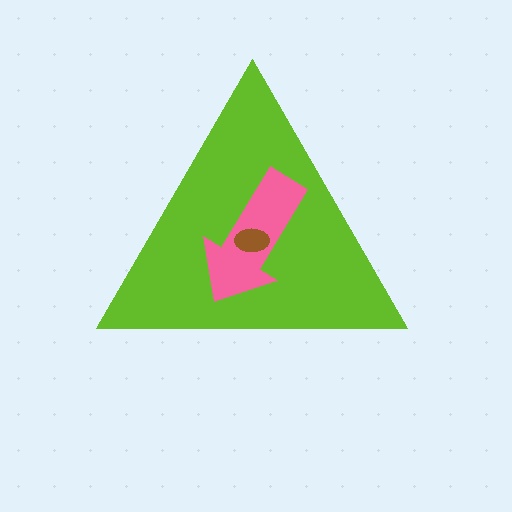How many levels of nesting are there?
3.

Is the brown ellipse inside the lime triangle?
Yes.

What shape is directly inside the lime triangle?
The pink arrow.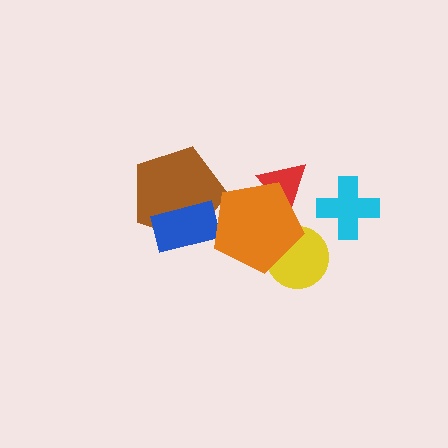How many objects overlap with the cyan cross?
0 objects overlap with the cyan cross.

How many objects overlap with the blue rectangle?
2 objects overlap with the blue rectangle.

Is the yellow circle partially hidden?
Yes, it is partially covered by another shape.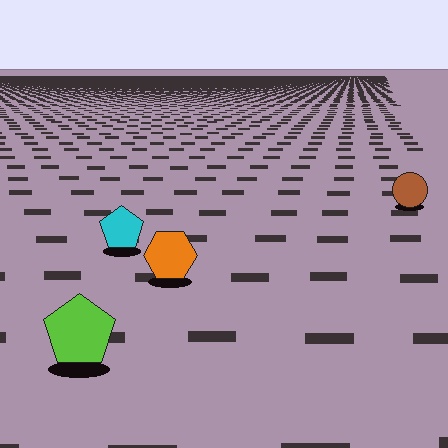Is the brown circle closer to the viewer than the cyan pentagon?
No. The cyan pentagon is closer — you can tell from the texture gradient: the ground texture is coarser near it.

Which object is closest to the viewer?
The lime pentagon is closest. The texture marks near it are larger and more spread out.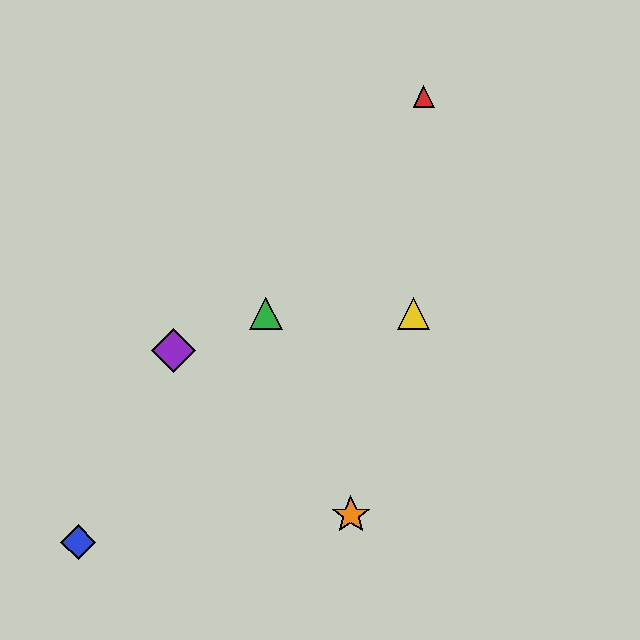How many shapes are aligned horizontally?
2 shapes (the green triangle, the yellow triangle) are aligned horizontally.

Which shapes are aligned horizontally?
The green triangle, the yellow triangle are aligned horizontally.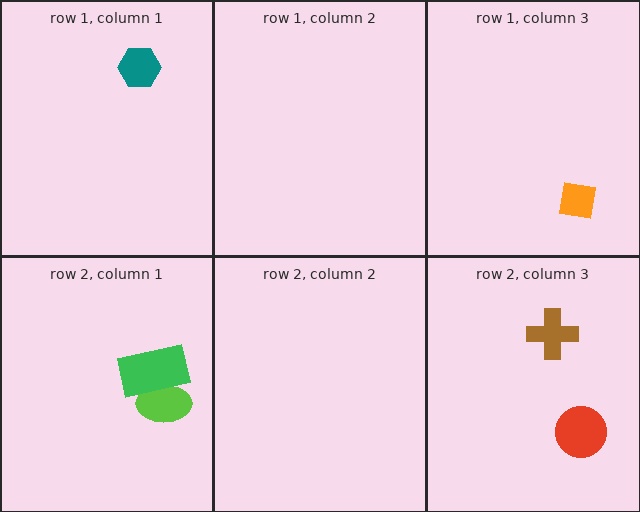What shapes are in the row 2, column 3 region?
The brown cross, the red circle.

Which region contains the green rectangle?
The row 2, column 1 region.